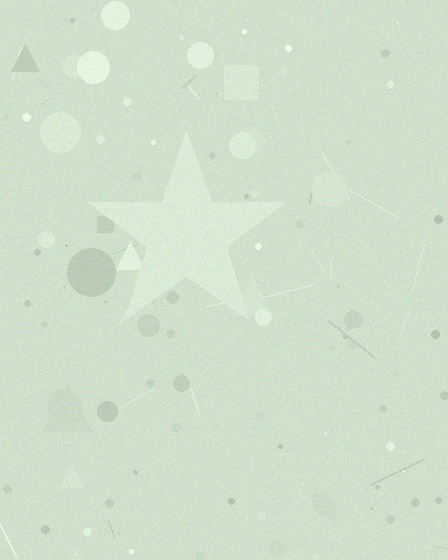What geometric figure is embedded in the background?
A star is embedded in the background.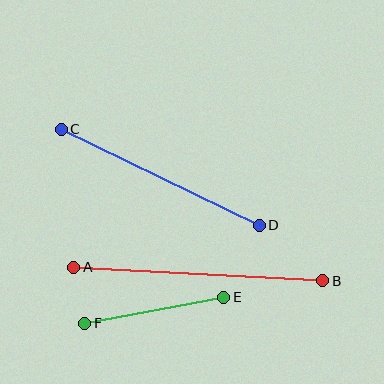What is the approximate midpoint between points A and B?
The midpoint is at approximately (198, 274) pixels.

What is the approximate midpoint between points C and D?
The midpoint is at approximately (160, 177) pixels.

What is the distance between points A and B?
The distance is approximately 249 pixels.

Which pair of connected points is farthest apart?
Points A and B are farthest apart.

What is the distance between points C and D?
The distance is approximately 220 pixels.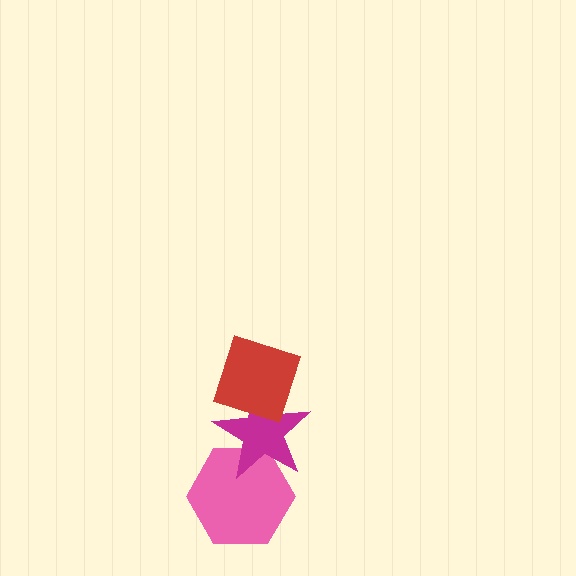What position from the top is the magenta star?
The magenta star is 2nd from the top.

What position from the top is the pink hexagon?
The pink hexagon is 3rd from the top.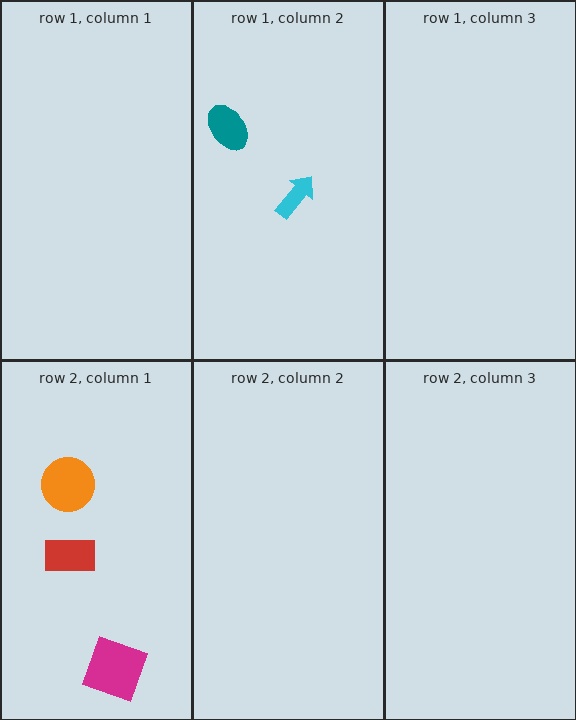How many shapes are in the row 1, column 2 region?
2.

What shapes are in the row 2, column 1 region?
The magenta square, the red rectangle, the orange circle.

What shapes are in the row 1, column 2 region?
The teal ellipse, the cyan arrow.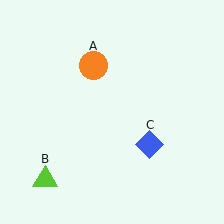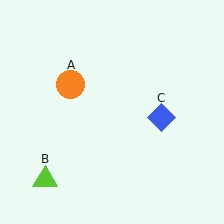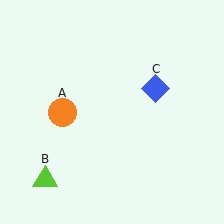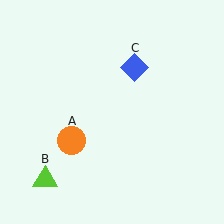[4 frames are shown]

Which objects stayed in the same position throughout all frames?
Lime triangle (object B) remained stationary.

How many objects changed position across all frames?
2 objects changed position: orange circle (object A), blue diamond (object C).